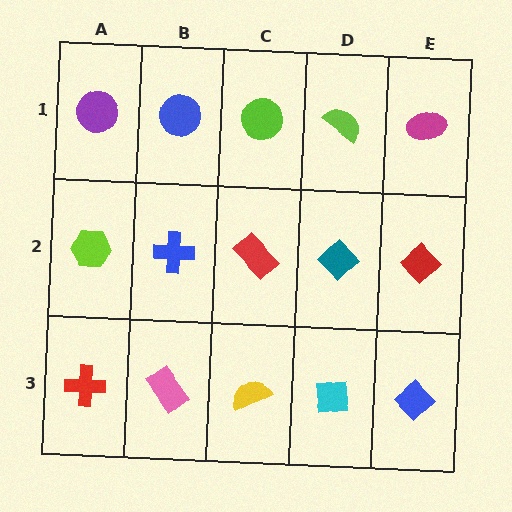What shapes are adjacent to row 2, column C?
A lime circle (row 1, column C), a yellow semicircle (row 3, column C), a blue cross (row 2, column B), a teal diamond (row 2, column D).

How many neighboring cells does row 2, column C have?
4.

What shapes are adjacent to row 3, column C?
A red rectangle (row 2, column C), a pink rectangle (row 3, column B), a cyan square (row 3, column D).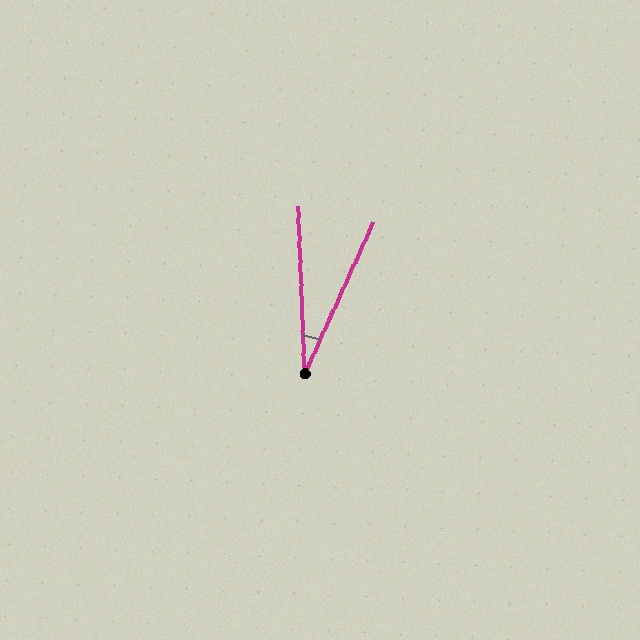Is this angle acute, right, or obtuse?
It is acute.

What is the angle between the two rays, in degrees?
Approximately 27 degrees.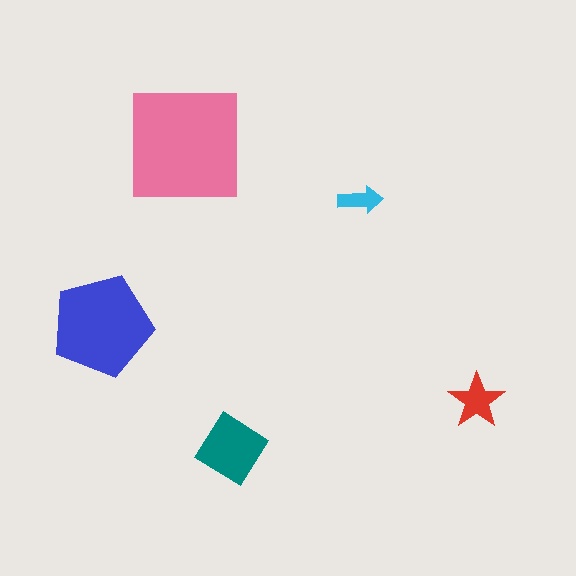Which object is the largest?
The pink square.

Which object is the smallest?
The cyan arrow.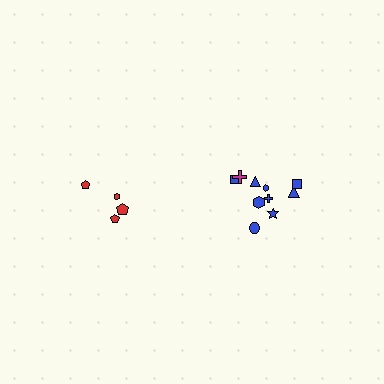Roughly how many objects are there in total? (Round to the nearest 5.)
Roughly 15 objects in total.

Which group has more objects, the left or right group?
The right group.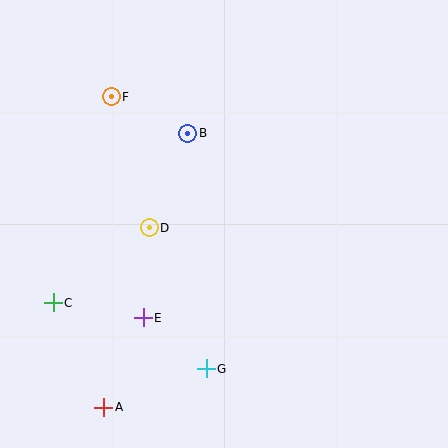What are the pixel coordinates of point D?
Point D is at (149, 228).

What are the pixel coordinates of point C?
Point C is at (53, 303).